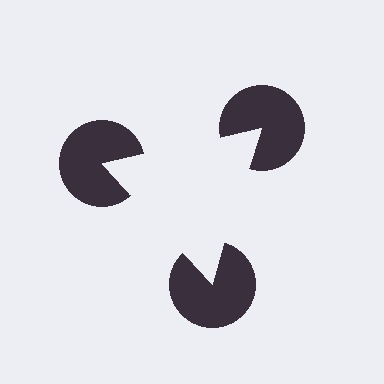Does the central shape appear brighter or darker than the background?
It typically appears slightly brighter than the background, even though no actual brightness change is drawn.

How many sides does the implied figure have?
3 sides.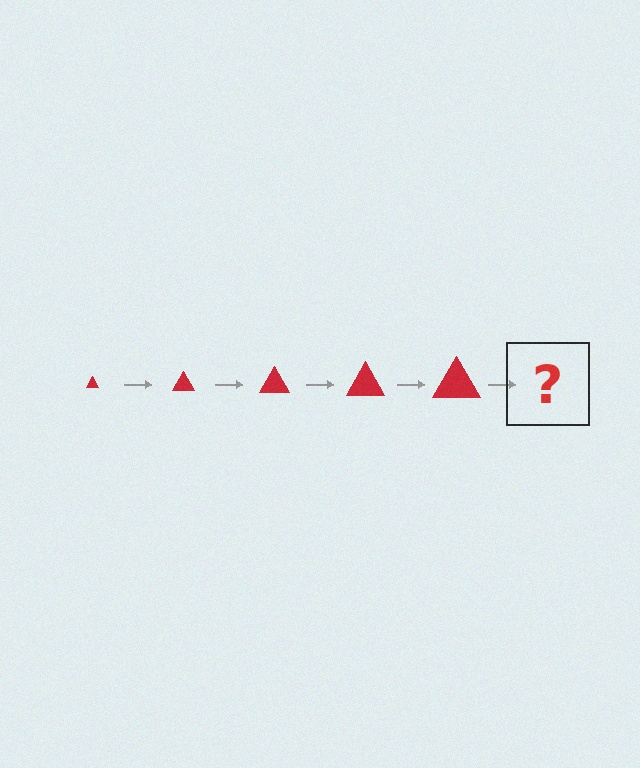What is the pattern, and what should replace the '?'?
The pattern is that the triangle gets progressively larger each step. The '?' should be a red triangle, larger than the previous one.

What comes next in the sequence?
The next element should be a red triangle, larger than the previous one.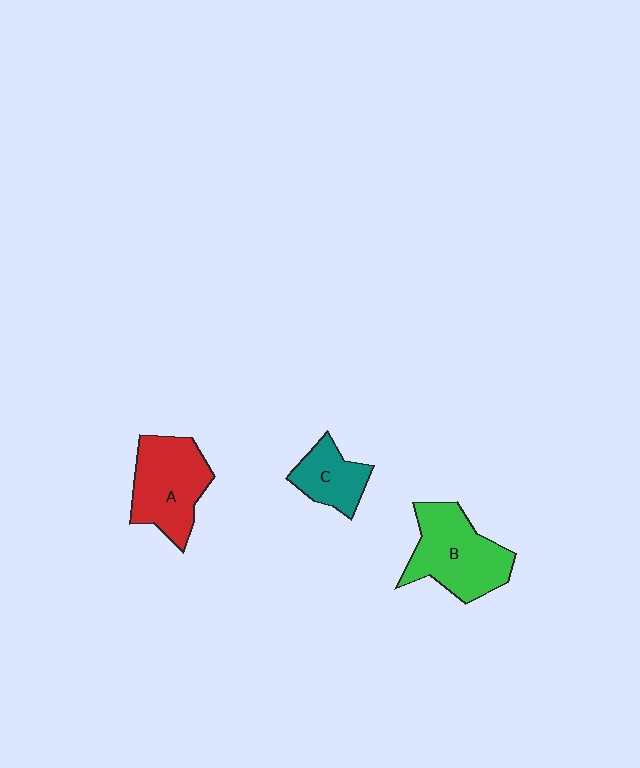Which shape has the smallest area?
Shape C (teal).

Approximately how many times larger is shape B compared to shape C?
Approximately 1.8 times.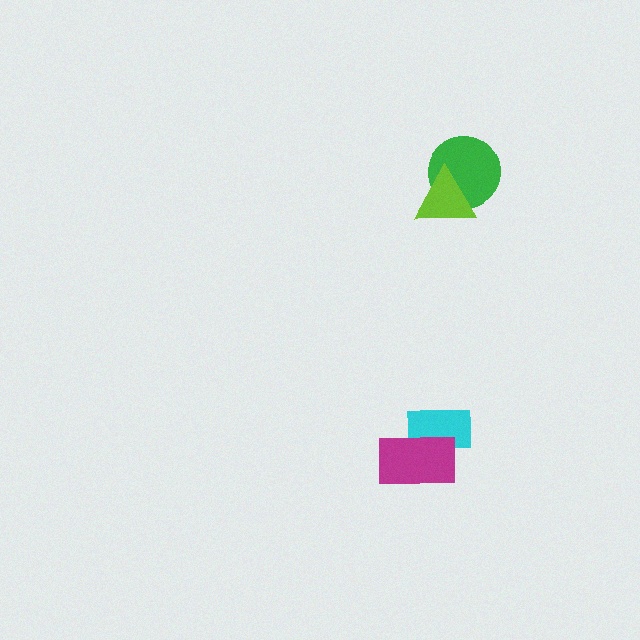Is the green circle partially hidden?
Yes, it is partially covered by another shape.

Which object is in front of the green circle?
The lime triangle is in front of the green circle.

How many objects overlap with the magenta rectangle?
1 object overlaps with the magenta rectangle.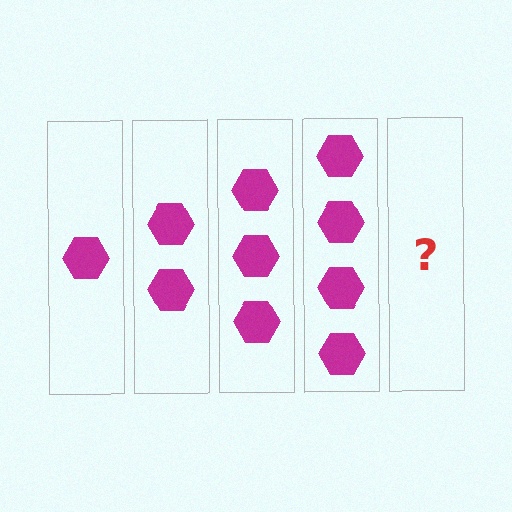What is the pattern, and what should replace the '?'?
The pattern is that each step adds one more hexagon. The '?' should be 5 hexagons.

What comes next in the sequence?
The next element should be 5 hexagons.